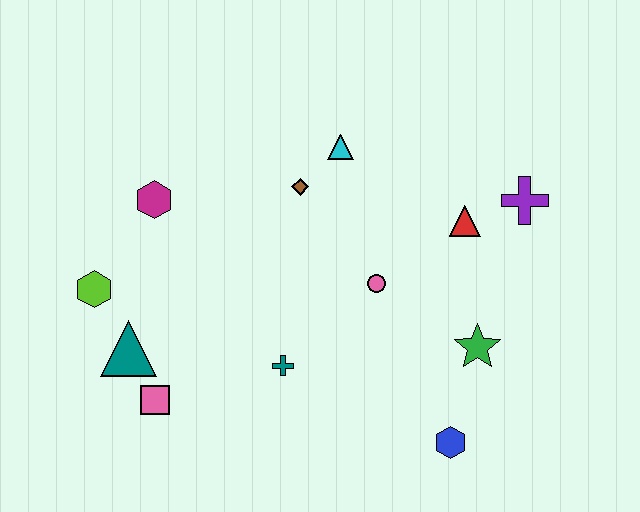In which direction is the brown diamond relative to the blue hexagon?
The brown diamond is above the blue hexagon.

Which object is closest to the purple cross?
The red triangle is closest to the purple cross.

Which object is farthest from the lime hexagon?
The purple cross is farthest from the lime hexagon.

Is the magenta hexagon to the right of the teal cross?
No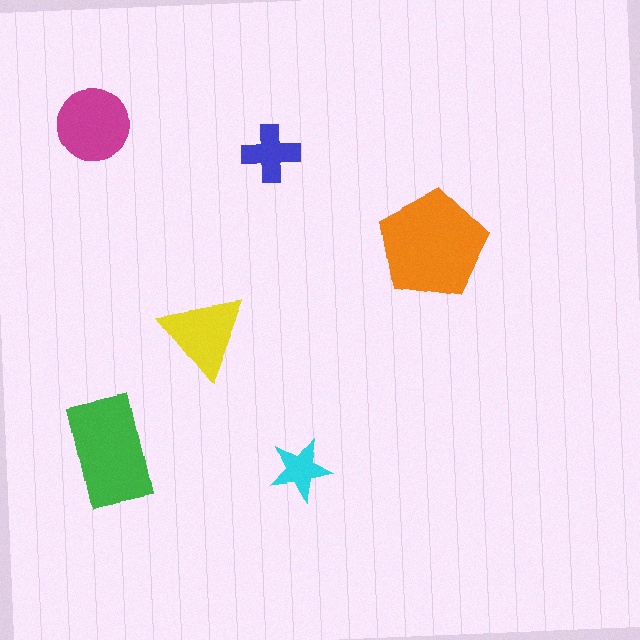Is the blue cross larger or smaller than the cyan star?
Larger.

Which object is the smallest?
The cyan star.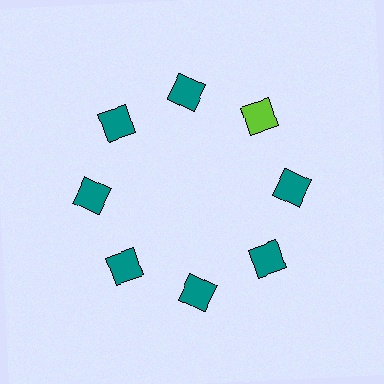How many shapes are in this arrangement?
There are 8 shapes arranged in a ring pattern.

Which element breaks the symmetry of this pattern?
The lime square at roughly the 2 o'clock position breaks the symmetry. All other shapes are teal squares.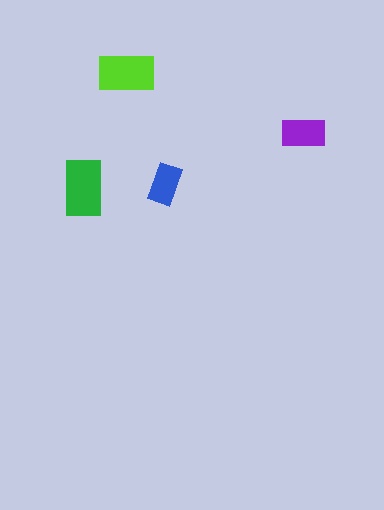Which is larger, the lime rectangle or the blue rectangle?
The lime one.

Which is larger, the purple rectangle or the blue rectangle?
The purple one.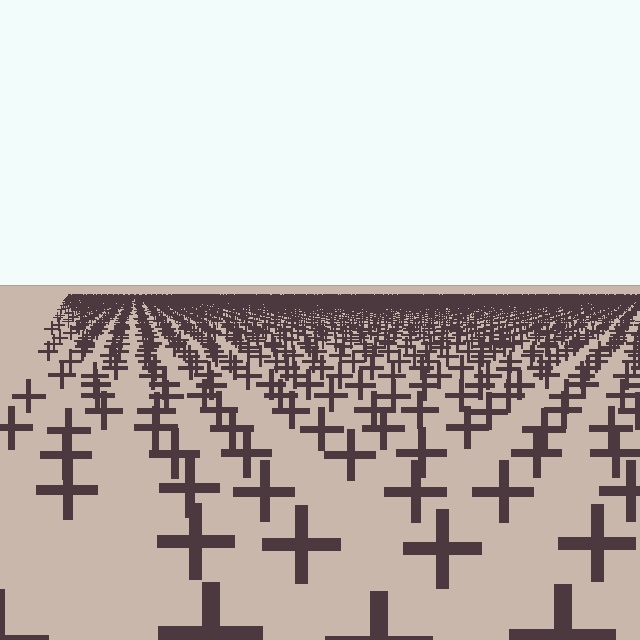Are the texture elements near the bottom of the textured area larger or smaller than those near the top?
Larger. Near the bottom, elements are closer to the viewer and appear at a bigger on-screen size.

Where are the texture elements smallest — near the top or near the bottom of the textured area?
Near the top.